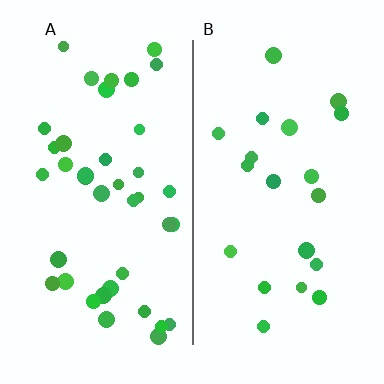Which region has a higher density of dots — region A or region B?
A (the left).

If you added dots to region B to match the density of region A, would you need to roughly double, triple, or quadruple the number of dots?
Approximately double.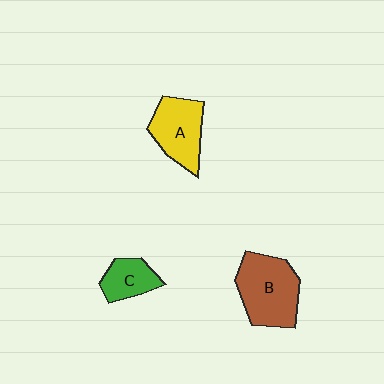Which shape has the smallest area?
Shape C (green).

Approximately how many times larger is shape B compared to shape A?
Approximately 1.3 times.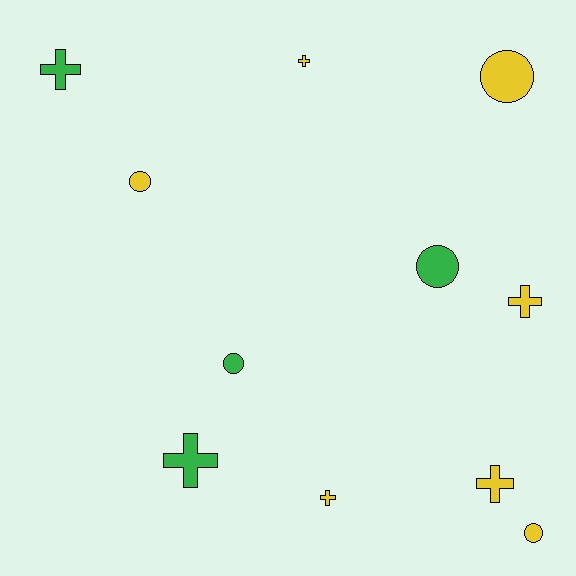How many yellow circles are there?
There are 3 yellow circles.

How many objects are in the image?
There are 11 objects.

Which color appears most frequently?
Yellow, with 7 objects.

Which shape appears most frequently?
Cross, with 6 objects.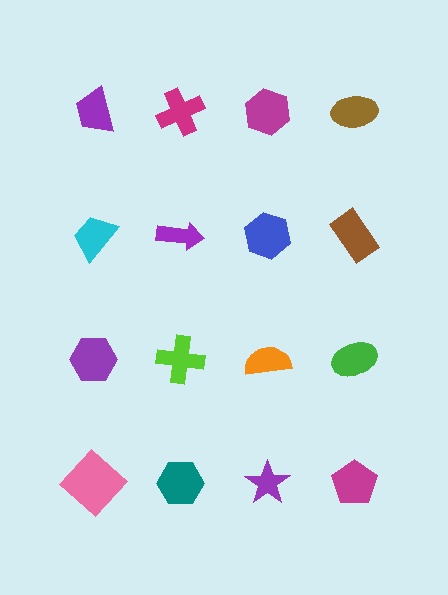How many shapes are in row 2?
4 shapes.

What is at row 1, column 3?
A magenta hexagon.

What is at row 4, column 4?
A magenta pentagon.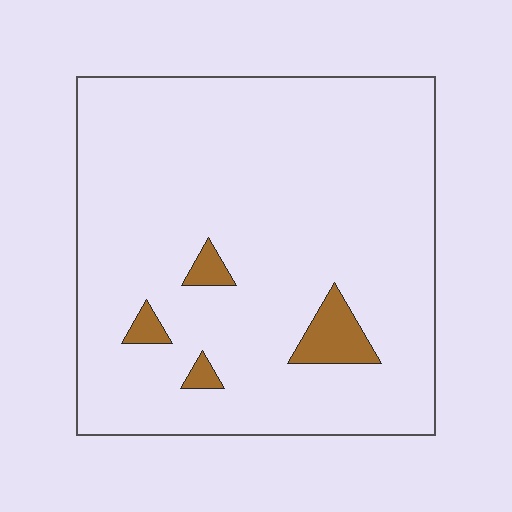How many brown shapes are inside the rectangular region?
4.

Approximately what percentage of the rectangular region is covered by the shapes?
Approximately 5%.